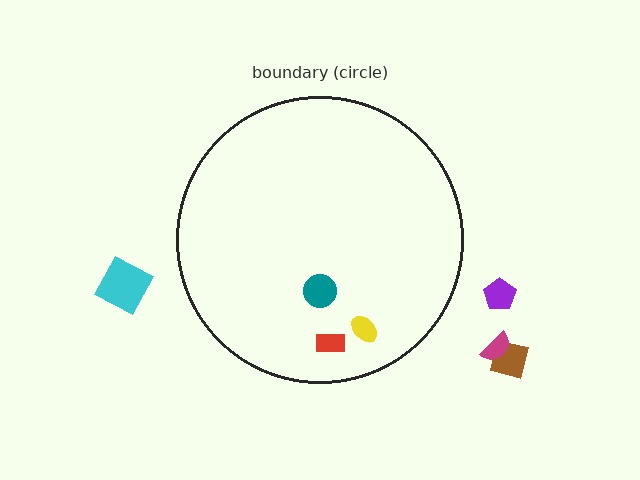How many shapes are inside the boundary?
3 inside, 4 outside.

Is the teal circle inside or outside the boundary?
Inside.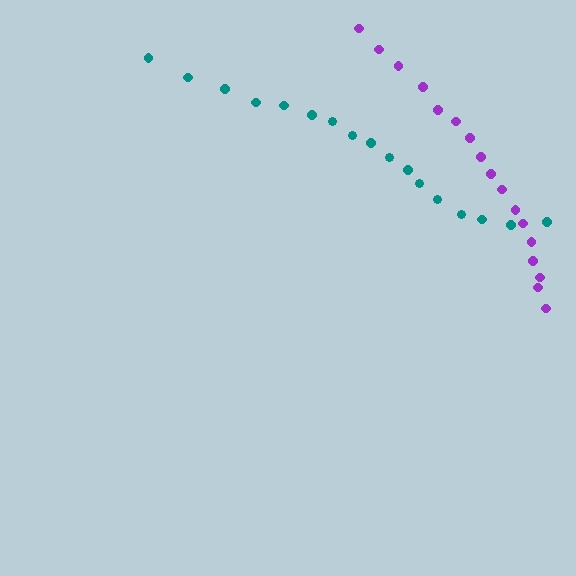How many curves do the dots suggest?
There are 2 distinct paths.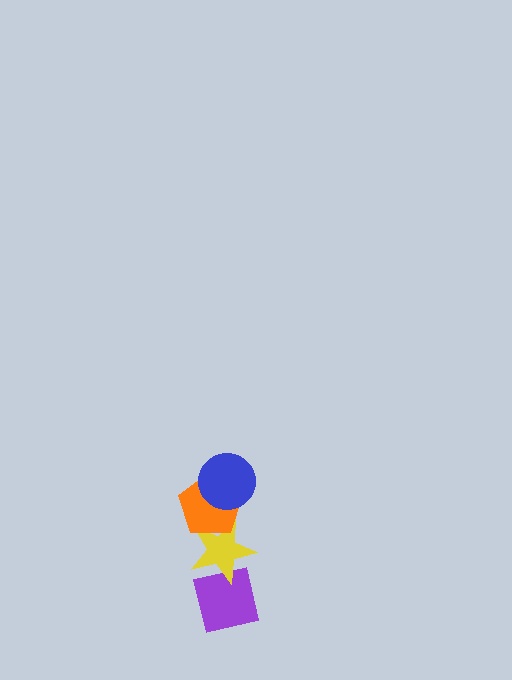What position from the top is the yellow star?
The yellow star is 3rd from the top.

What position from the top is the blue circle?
The blue circle is 1st from the top.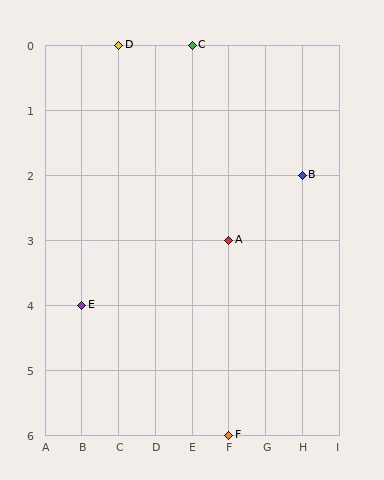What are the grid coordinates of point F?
Point F is at grid coordinates (F, 6).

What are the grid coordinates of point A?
Point A is at grid coordinates (F, 3).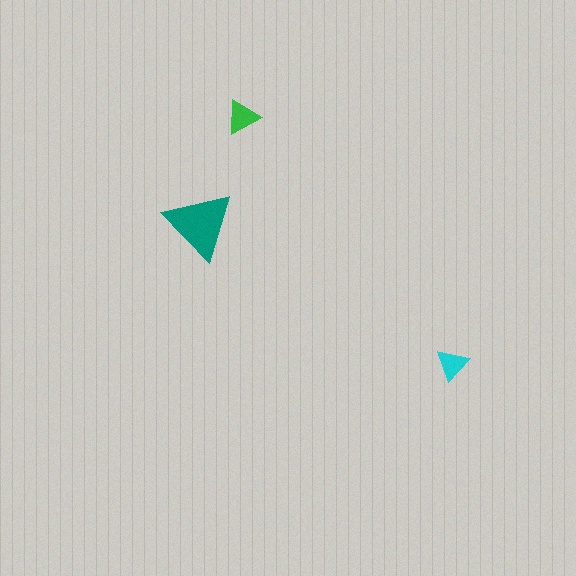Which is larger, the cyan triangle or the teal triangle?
The teal one.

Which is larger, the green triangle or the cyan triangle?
The green one.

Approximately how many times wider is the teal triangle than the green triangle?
About 2 times wider.